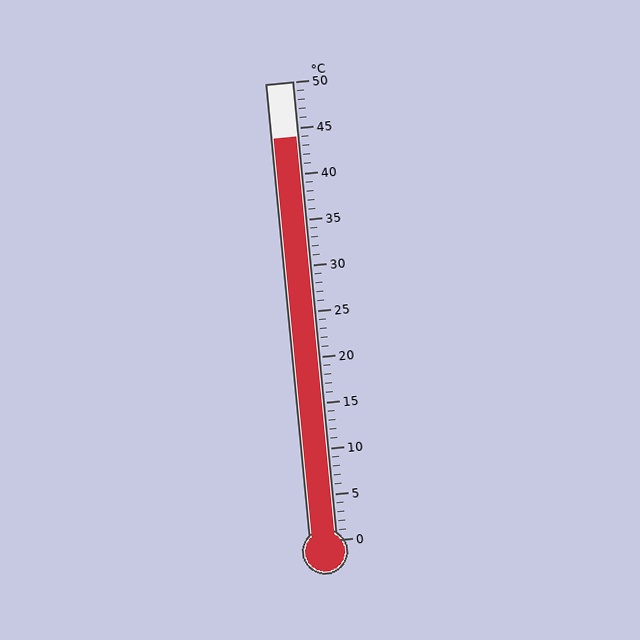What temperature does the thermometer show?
The thermometer shows approximately 44°C.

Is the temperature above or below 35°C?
The temperature is above 35°C.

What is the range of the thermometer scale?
The thermometer scale ranges from 0°C to 50°C.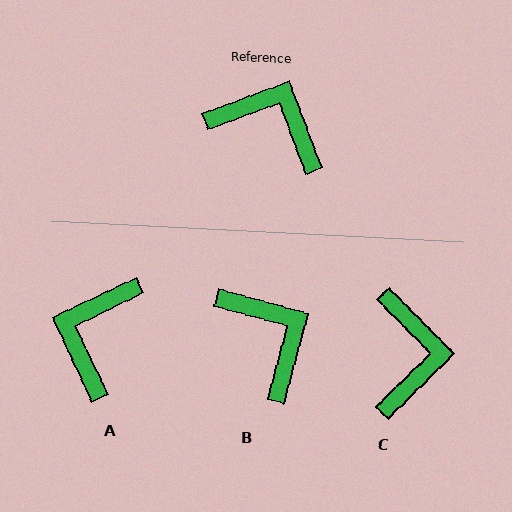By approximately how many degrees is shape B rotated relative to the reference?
Approximately 36 degrees clockwise.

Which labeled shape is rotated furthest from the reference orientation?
A, about 95 degrees away.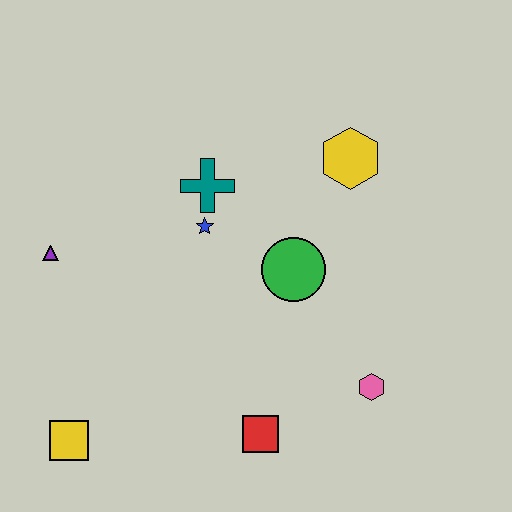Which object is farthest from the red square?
The yellow hexagon is farthest from the red square.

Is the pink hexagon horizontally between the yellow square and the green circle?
No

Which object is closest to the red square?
The pink hexagon is closest to the red square.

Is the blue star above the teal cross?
No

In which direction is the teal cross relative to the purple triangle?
The teal cross is to the right of the purple triangle.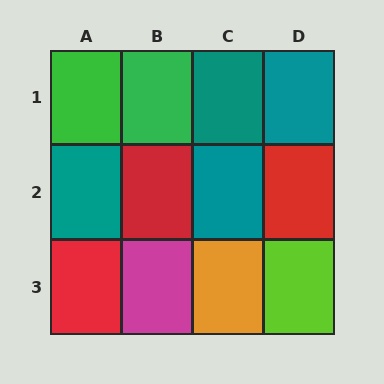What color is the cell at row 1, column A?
Green.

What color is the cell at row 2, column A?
Teal.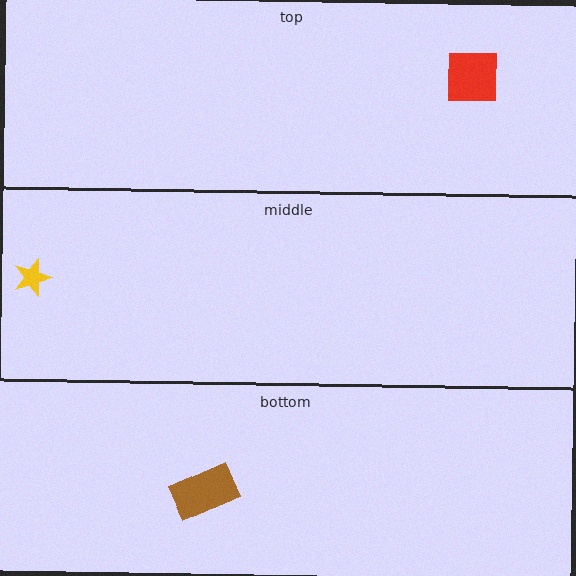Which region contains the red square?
The top region.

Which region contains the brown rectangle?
The bottom region.